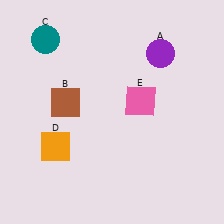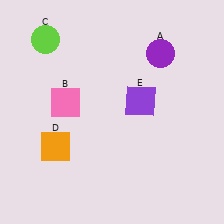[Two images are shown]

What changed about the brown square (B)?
In Image 1, B is brown. In Image 2, it changed to pink.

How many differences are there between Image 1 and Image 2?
There are 3 differences between the two images.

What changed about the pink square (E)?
In Image 1, E is pink. In Image 2, it changed to purple.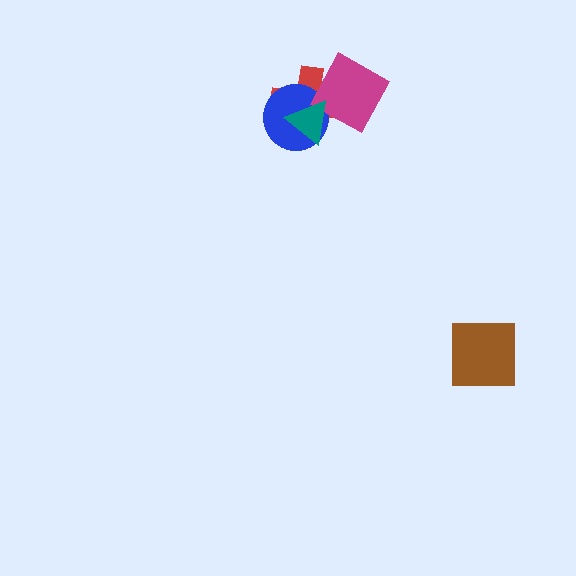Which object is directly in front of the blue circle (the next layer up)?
The magenta diamond is directly in front of the blue circle.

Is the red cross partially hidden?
Yes, it is partially covered by another shape.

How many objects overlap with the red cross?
3 objects overlap with the red cross.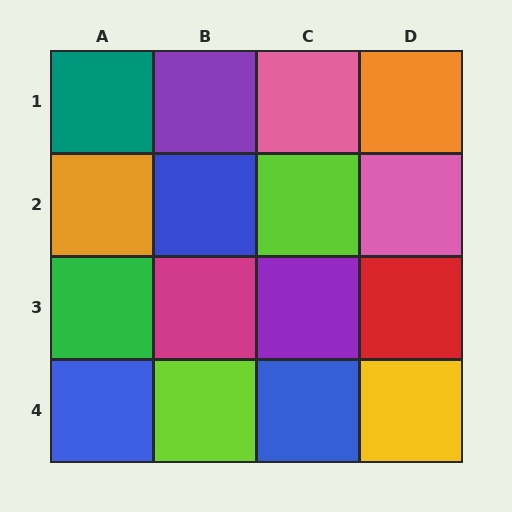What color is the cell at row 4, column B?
Lime.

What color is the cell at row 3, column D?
Red.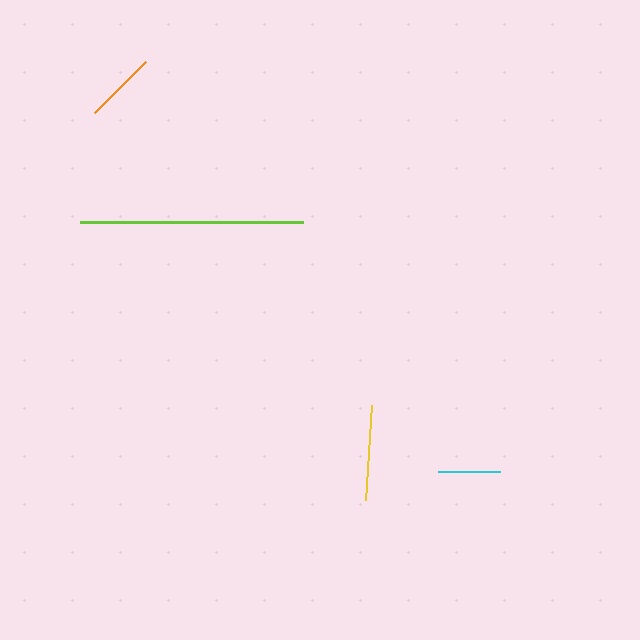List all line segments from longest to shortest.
From longest to shortest: lime, yellow, orange, cyan.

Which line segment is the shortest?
The cyan line is the shortest at approximately 62 pixels.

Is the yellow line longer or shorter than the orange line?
The yellow line is longer than the orange line.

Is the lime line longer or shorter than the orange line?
The lime line is longer than the orange line.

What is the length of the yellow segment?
The yellow segment is approximately 96 pixels long.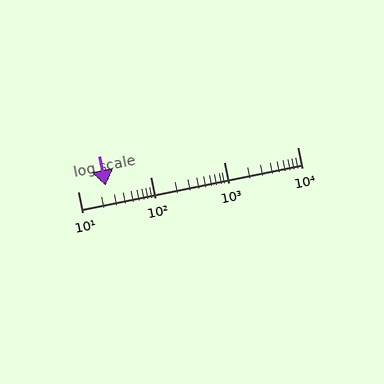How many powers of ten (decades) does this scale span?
The scale spans 3 decades, from 10 to 10000.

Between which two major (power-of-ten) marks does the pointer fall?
The pointer is between 10 and 100.